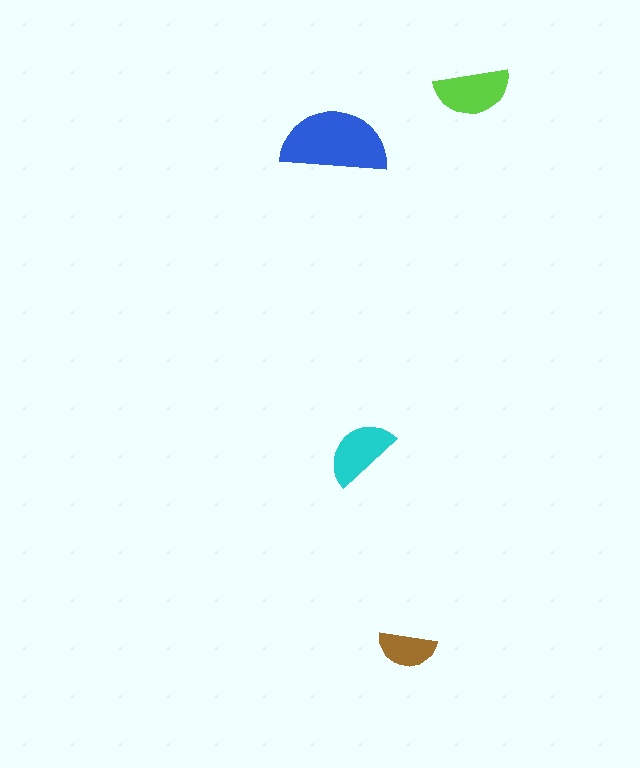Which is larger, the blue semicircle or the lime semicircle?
The blue one.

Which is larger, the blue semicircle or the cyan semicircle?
The blue one.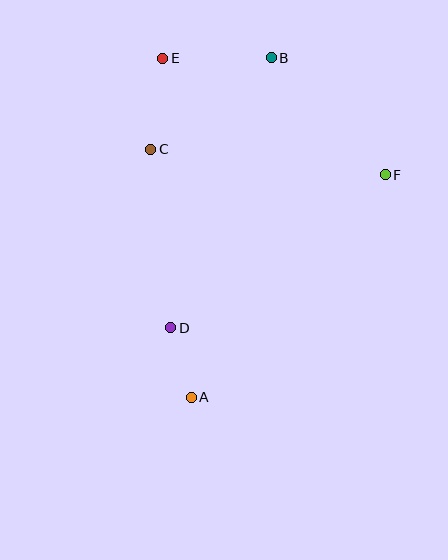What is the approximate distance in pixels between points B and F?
The distance between B and F is approximately 164 pixels.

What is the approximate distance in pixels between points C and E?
The distance between C and E is approximately 91 pixels.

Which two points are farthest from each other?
Points A and B are farthest from each other.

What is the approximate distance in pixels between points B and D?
The distance between B and D is approximately 288 pixels.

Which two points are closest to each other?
Points A and D are closest to each other.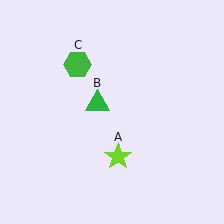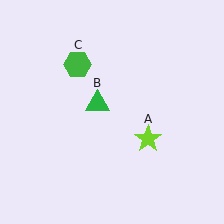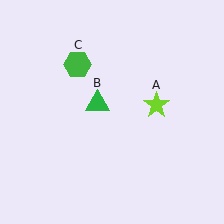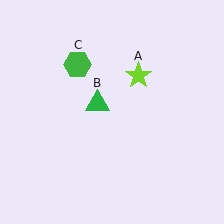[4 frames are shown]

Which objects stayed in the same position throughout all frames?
Green triangle (object B) and green hexagon (object C) remained stationary.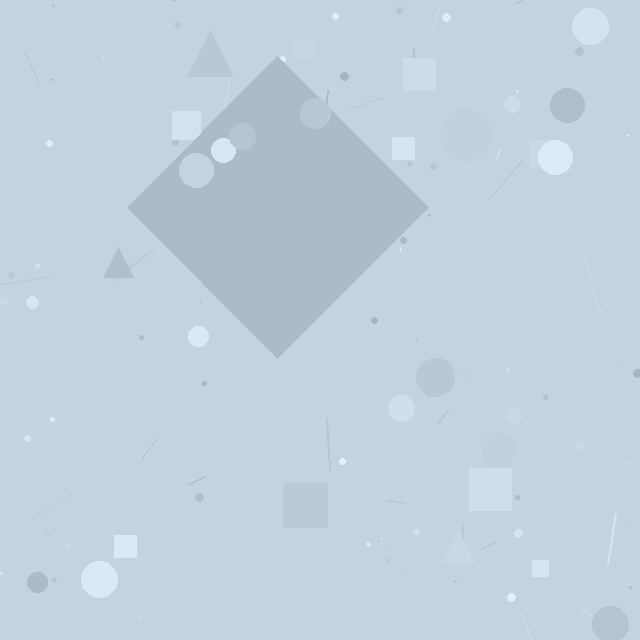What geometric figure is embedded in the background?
A diamond is embedded in the background.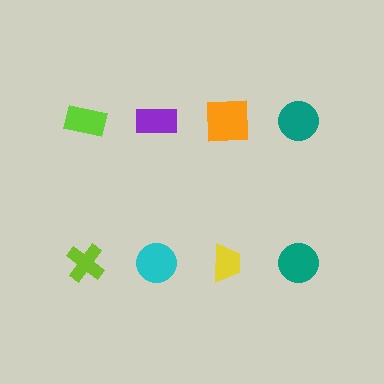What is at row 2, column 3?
A yellow trapezoid.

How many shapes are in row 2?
4 shapes.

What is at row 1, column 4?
A teal circle.